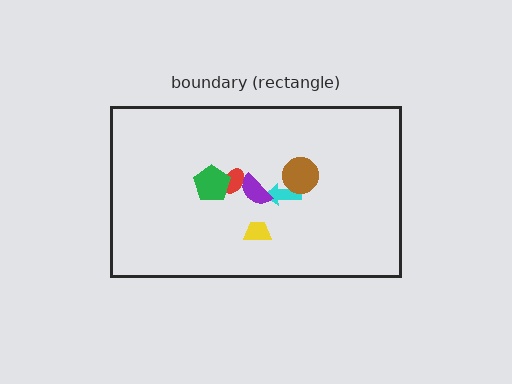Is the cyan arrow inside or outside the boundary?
Inside.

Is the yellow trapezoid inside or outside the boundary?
Inside.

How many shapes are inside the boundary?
6 inside, 0 outside.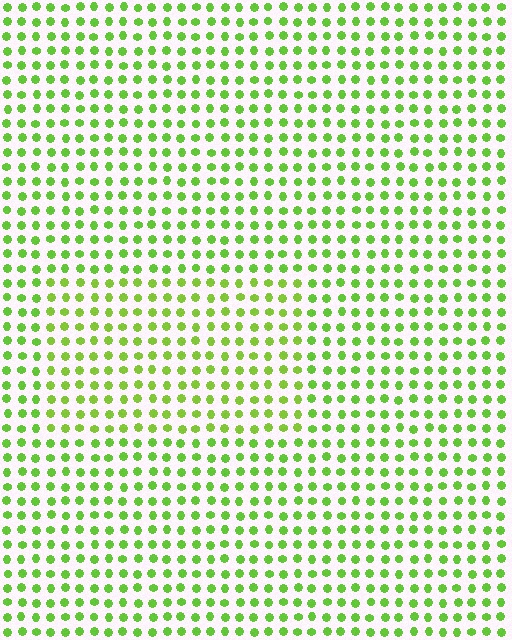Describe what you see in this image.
The image is filled with small lime elements in a uniform arrangement. A rectangle-shaped region is visible where the elements are tinted to a slightly different hue, forming a subtle color boundary.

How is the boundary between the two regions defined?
The boundary is defined purely by a slight shift in hue (about 13 degrees). Spacing, size, and orientation are identical on both sides.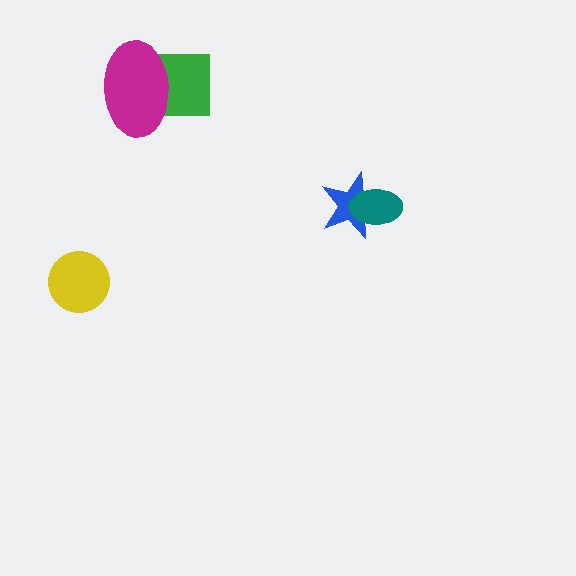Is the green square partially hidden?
Yes, it is partially covered by another shape.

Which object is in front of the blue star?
The teal ellipse is in front of the blue star.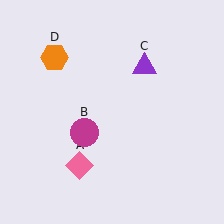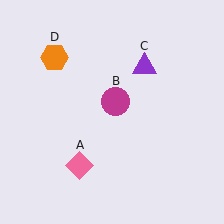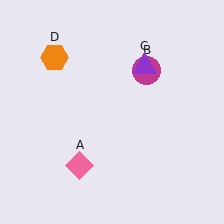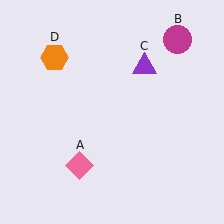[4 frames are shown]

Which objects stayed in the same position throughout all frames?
Pink diamond (object A) and purple triangle (object C) and orange hexagon (object D) remained stationary.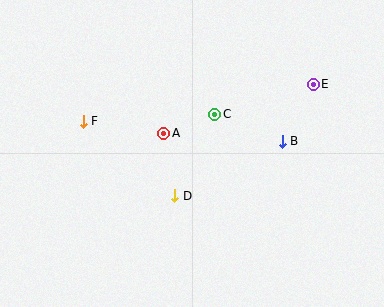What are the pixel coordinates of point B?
Point B is at (282, 141).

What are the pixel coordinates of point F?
Point F is at (83, 121).